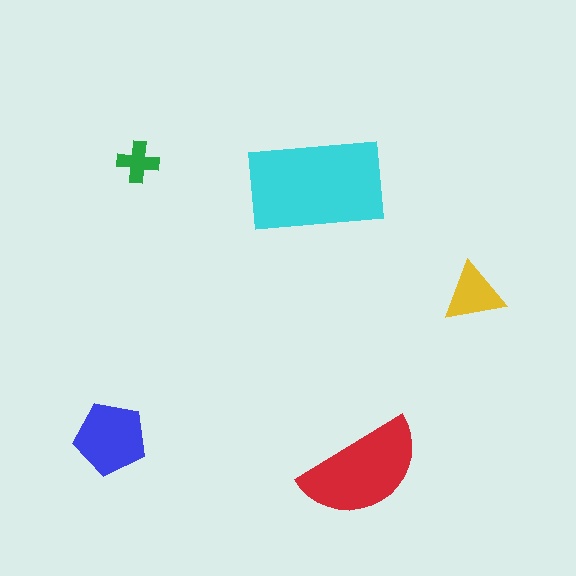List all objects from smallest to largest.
The green cross, the yellow triangle, the blue pentagon, the red semicircle, the cyan rectangle.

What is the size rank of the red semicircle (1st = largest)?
2nd.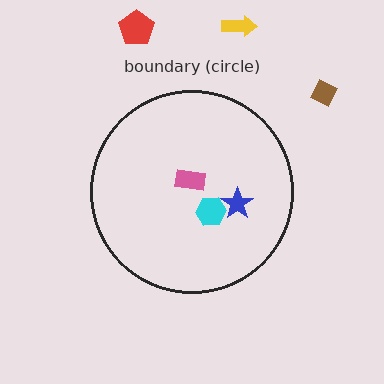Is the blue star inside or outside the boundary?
Inside.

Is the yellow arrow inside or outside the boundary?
Outside.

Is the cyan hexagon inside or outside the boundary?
Inside.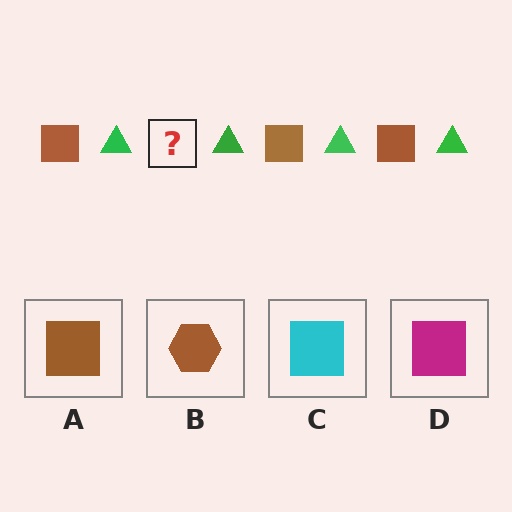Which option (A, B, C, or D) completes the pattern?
A.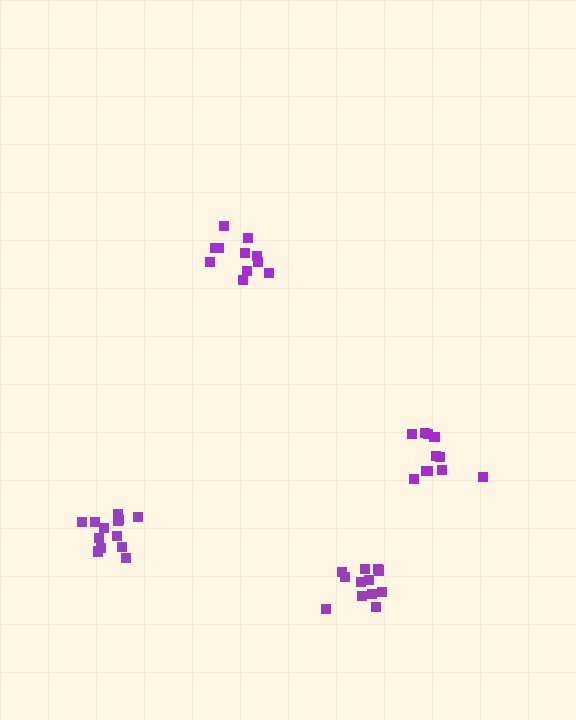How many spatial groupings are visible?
There are 4 spatial groupings.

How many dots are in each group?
Group 1: 11 dots, Group 2: 11 dots, Group 3: 14 dots, Group 4: 12 dots (48 total).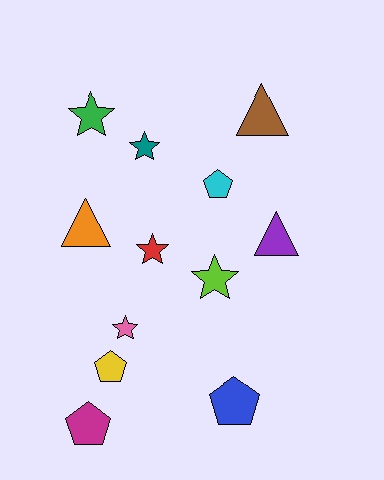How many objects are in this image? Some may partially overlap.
There are 12 objects.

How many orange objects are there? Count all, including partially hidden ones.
There is 1 orange object.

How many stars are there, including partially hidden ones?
There are 5 stars.